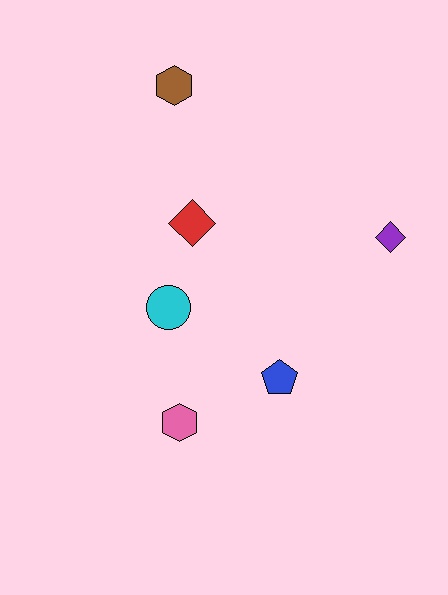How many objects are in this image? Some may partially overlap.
There are 6 objects.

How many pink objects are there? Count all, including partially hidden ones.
There is 1 pink object.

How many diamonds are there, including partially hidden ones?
There are 2 diamonds.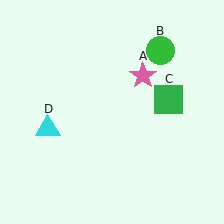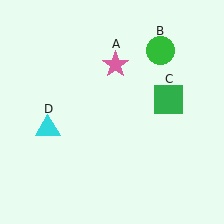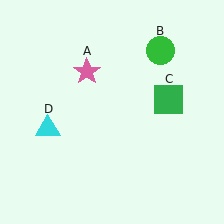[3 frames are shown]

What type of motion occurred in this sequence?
The pink star (object A) rotated counterclockwise around the center of the scene.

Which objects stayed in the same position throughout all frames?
Green circle (object B) and green square (object C) and cyan triangle (object D) remained stationary.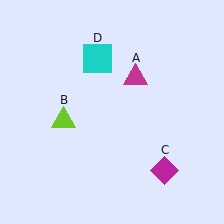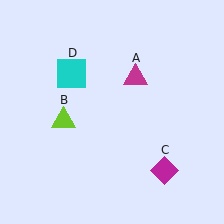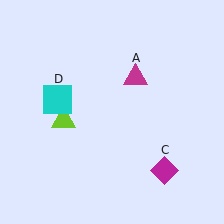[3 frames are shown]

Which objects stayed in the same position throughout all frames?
Magenta triangle (object A) and lime triangle (object B) and magenta diamond (object C) remained stationary.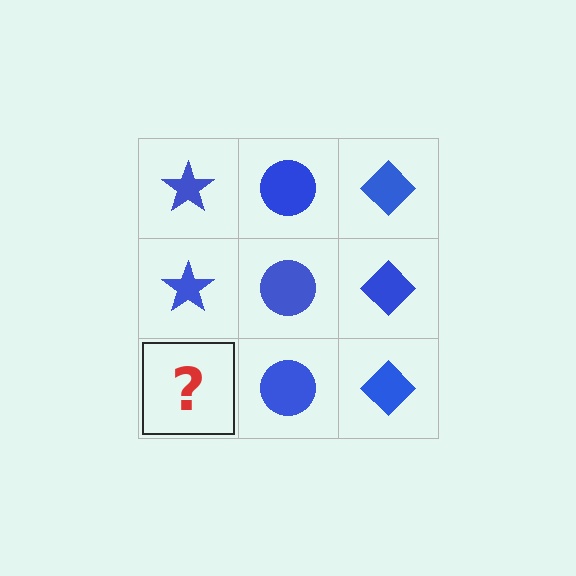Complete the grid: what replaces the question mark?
The question mark should be replaced with a blue star.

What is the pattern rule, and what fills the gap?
The rule is that each column has a consistent shape. The gap should be filled with a blue star.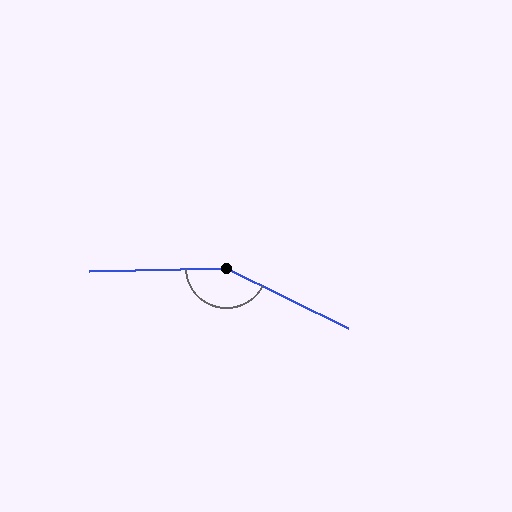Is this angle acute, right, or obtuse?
It is obtuse.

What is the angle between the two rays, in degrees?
Approximately 152 degrees.